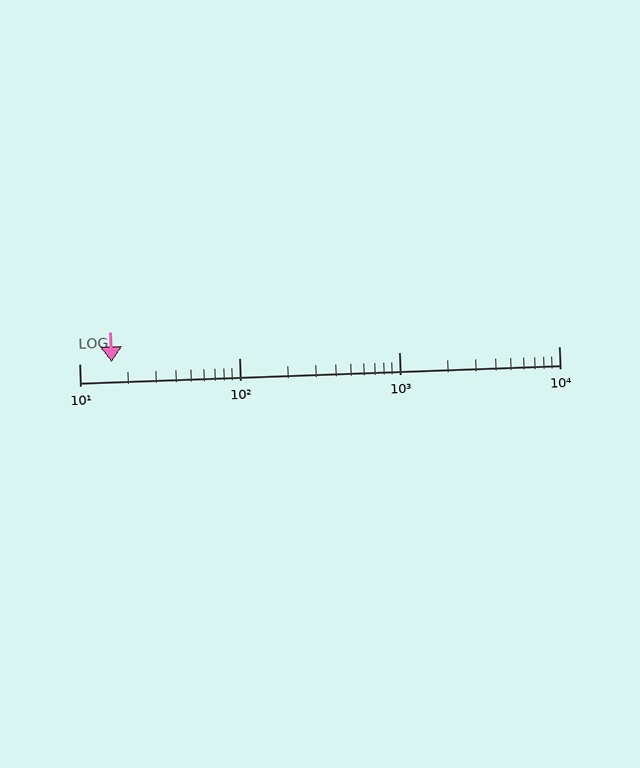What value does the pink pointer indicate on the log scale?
The pointer indicates approximately 16.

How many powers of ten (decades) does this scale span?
The scale spans 3 decades, from 10 to 10000.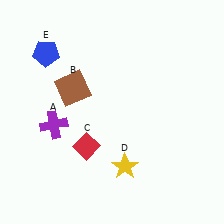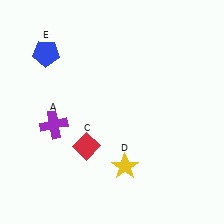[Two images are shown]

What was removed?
The brown square (B) was removed in Image 2.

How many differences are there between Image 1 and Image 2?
There is 1 difference between the two images.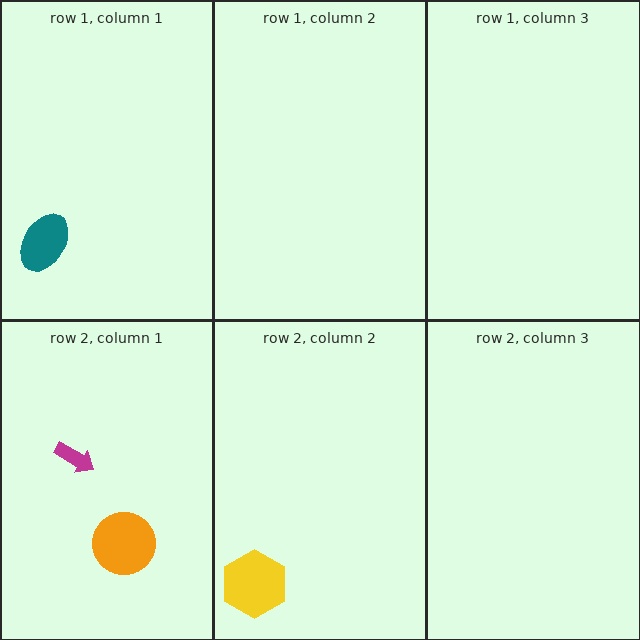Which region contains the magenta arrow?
The row 2, column 1 region.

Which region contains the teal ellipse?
The row 1, column 1 region.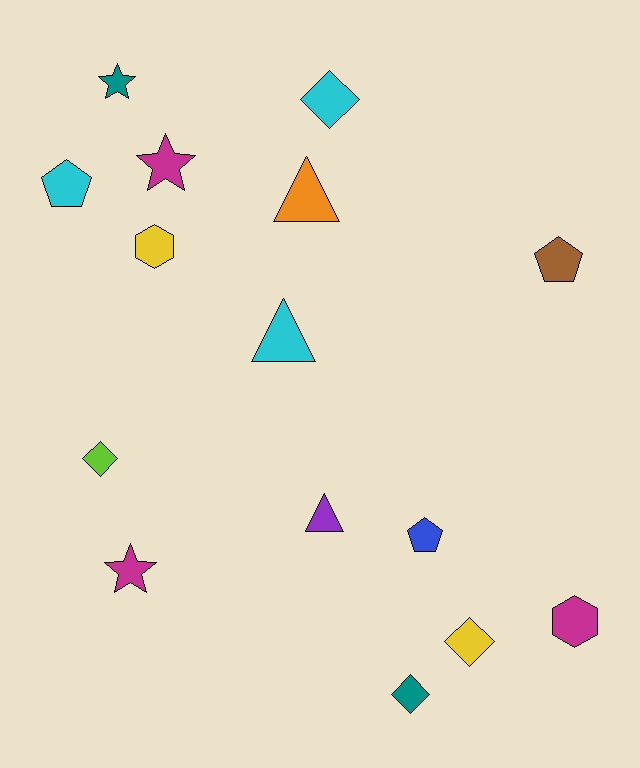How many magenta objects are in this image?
There are 3 magenta objects.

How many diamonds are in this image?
There are 4 diamonds.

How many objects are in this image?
There are 15 objects.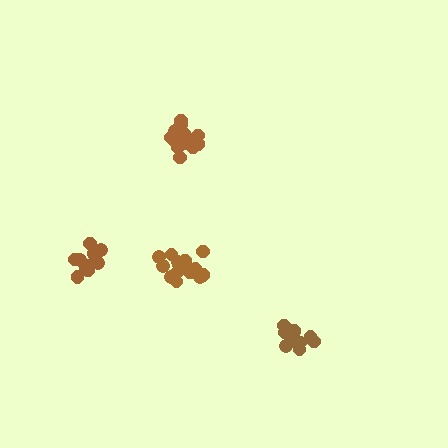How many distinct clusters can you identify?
There are 4 distinct clusters.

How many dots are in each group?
Group 1: 12 dots, Group 2: 16 dots, Group 3: 12 dots, Group 4: 15 dots (55 total).